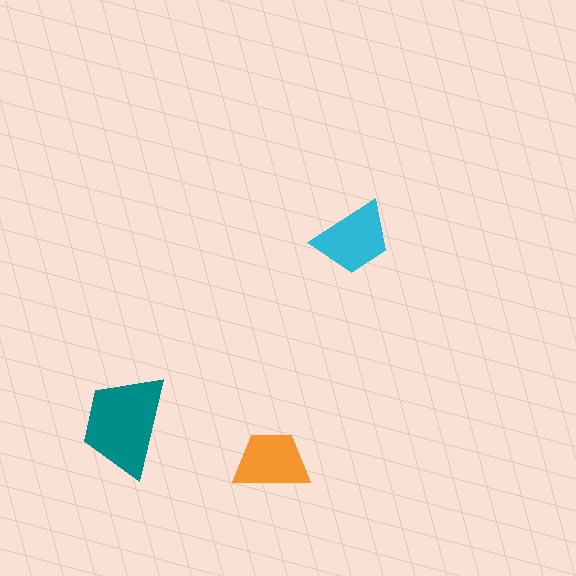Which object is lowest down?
The orange trapezoid is bottommost.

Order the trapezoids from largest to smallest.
the teal one, the cyan one, the orange one.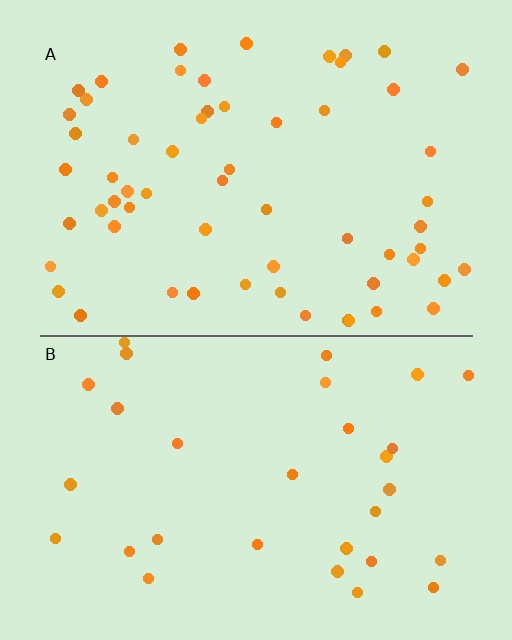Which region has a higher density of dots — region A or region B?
A (the top).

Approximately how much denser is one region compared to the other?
Approximately 1.9× — region A over region B.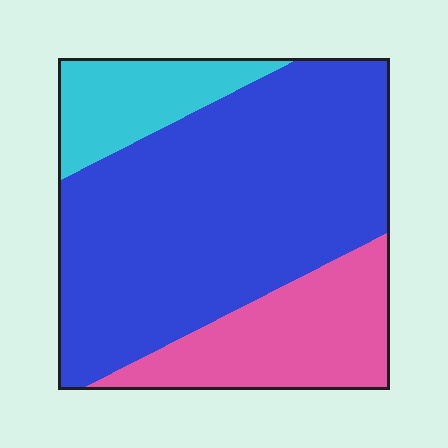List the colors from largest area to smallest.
From largest to smallest: blue, pink, cyan.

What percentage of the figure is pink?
Pink covers about 20% of the figure.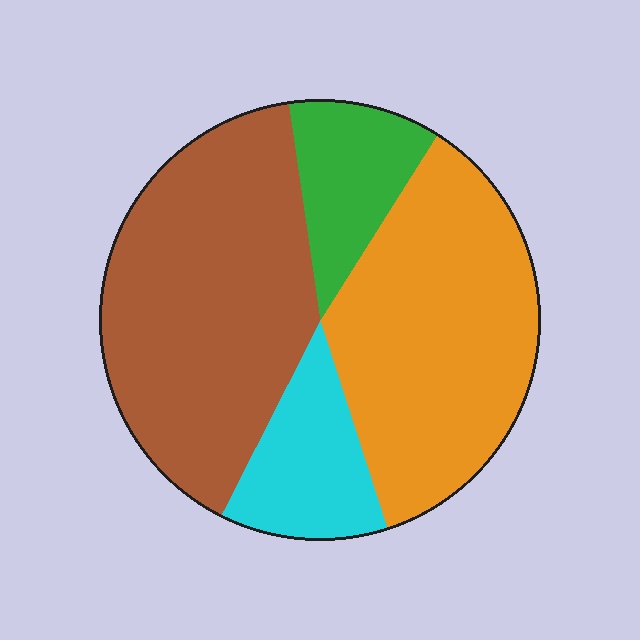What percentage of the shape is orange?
Orange takes up about three eighths (3/8) of the shape.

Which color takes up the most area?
Brown, at roughly 40%.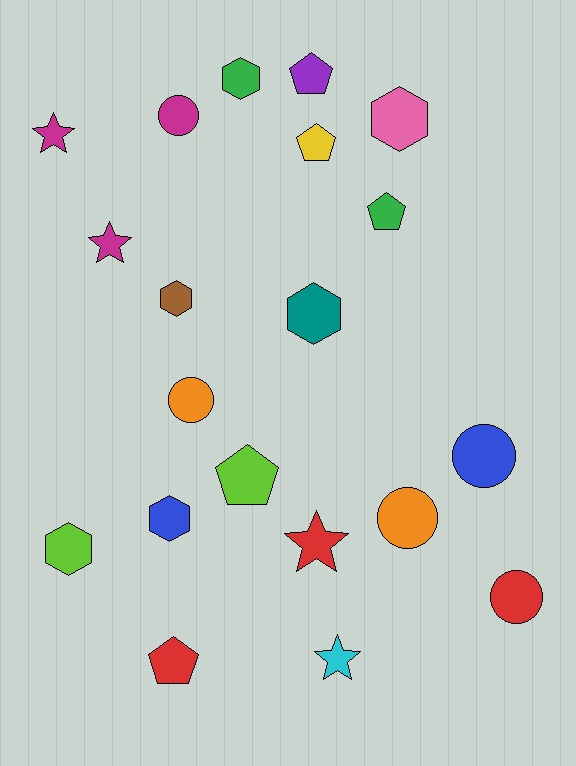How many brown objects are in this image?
There is 1 brown object.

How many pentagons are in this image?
There are 5 pentagons.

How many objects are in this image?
There are 20 objects.